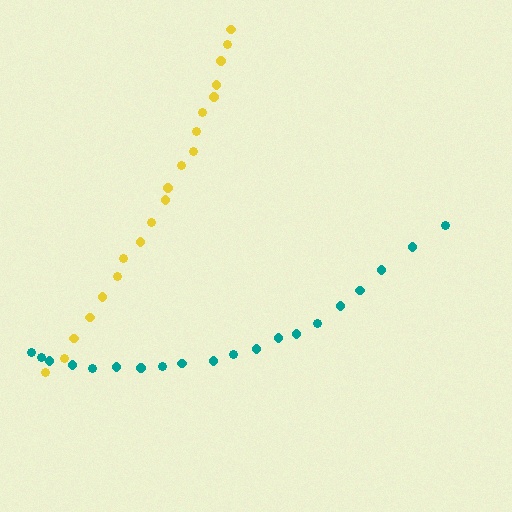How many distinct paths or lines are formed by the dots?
There are 2 distinct paths.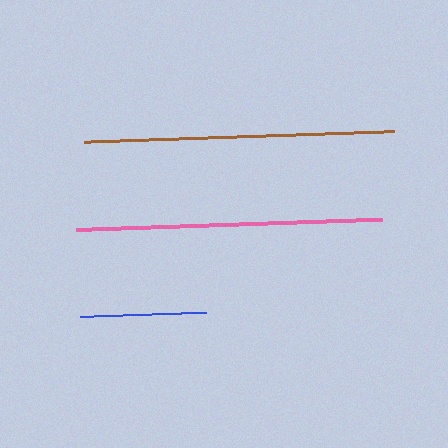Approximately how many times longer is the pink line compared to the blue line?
The pink line is approximately 2.4 times the length of the blue line.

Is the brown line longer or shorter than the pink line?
The brown line is longer than the pink line.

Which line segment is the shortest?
The blue line is the shortest at approximately 126 pixels.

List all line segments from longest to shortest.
From longest to shortest: brown, pink, blue.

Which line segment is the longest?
The brown line is the longest at approximately 310 pixels.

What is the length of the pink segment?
The pink segment is approximately 307 pixels long.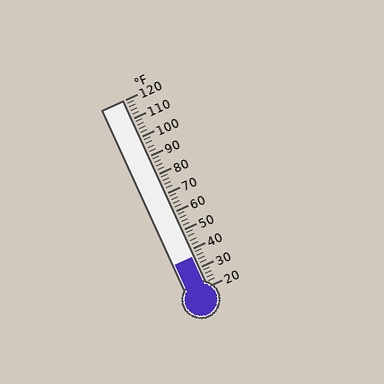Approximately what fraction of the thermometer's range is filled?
The thermometer is filled to approximately 15% of its range.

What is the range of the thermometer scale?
The thermometer scale ranges from 20°F to 120°F.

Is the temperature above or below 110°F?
The temperature is below 110°F.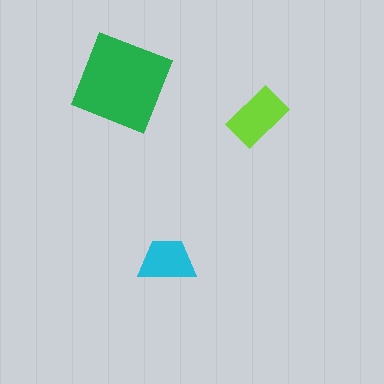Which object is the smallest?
The cyan trapezoid.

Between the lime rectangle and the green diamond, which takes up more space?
The green diamond.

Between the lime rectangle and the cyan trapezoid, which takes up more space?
The lime rectangle.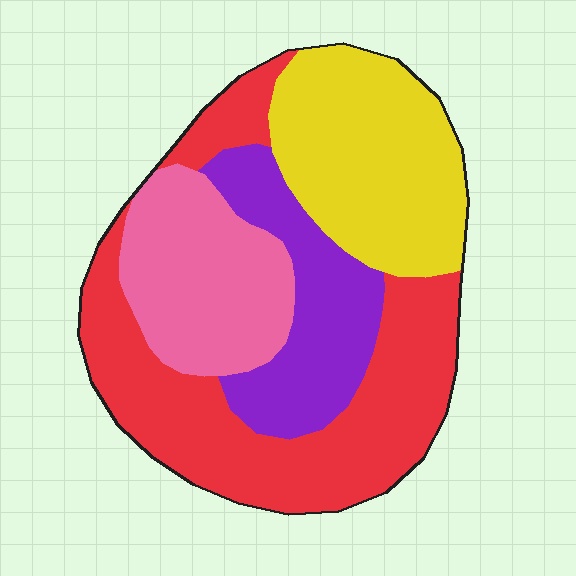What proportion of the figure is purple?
Purple takes up about one sixth (1/6) of the figure.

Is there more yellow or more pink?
Yellow.